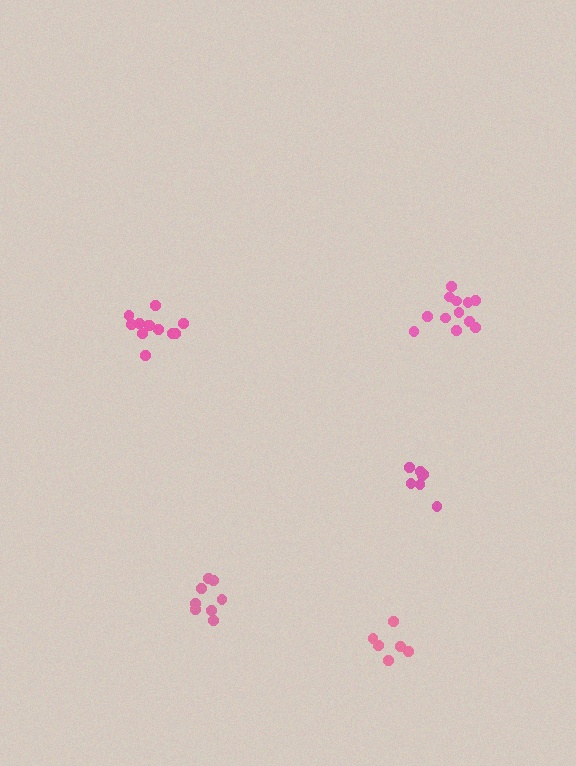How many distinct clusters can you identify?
There are 5 distinct clusters.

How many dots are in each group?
Group 1: 12 dots, Group 2: 6 dots, Group 3: 12 dots, Group 4: 8 dots, Group 5: 7 dots (45 total).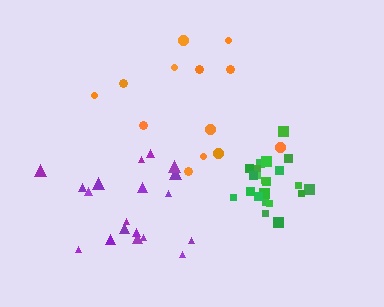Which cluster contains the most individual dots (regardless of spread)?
Green (22).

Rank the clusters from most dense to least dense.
green, purple, orange.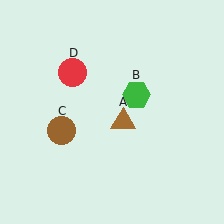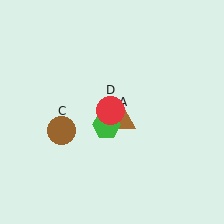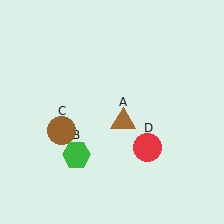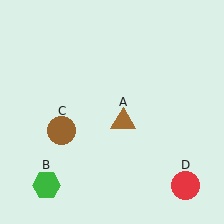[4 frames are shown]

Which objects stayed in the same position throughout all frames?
Brown triangle (object A) and brown circle (object C) remained stationary.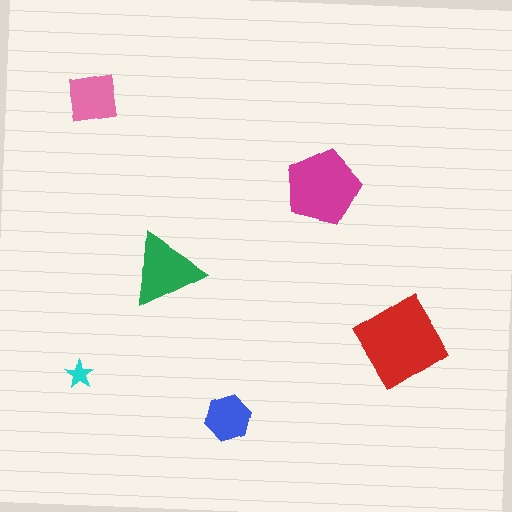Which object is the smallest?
The cyan star.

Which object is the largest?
The red diamond.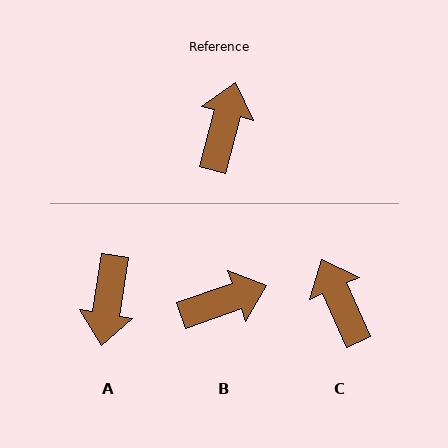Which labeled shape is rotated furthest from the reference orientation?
A, about 174 degrees away.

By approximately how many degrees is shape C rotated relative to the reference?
Approximately 39 degrees counter-clockwise.